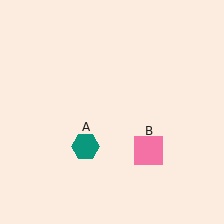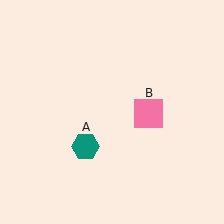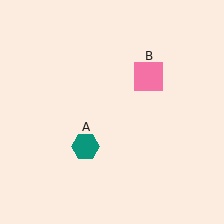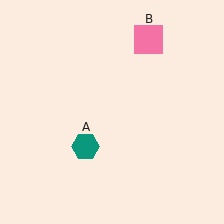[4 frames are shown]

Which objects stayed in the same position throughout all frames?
Teal hexagon (object A) remained stationary.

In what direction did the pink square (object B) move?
The pink square (object B) moved up.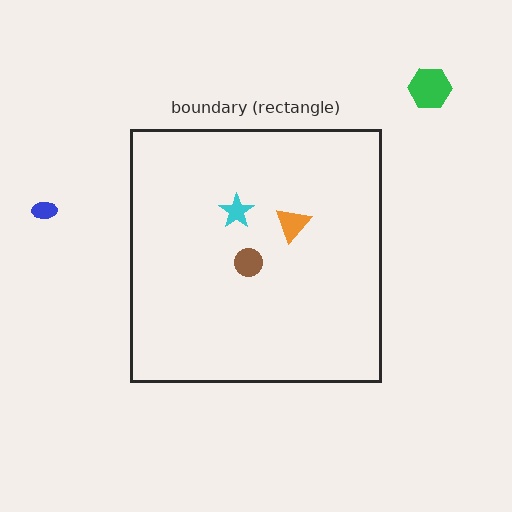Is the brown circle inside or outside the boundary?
Inside.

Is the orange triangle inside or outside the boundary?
Inside.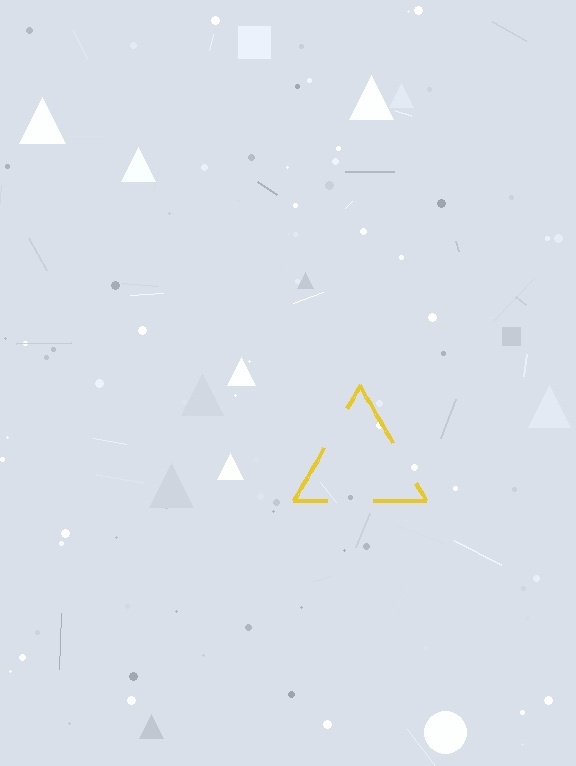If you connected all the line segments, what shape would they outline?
They would outline a triangle.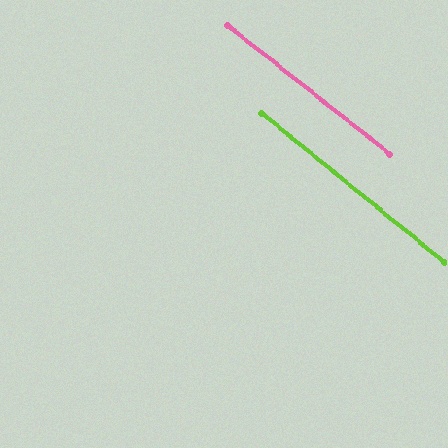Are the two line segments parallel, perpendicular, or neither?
Parallel — their directions differ by only 0.8°.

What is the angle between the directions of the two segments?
Approximately 1 degree.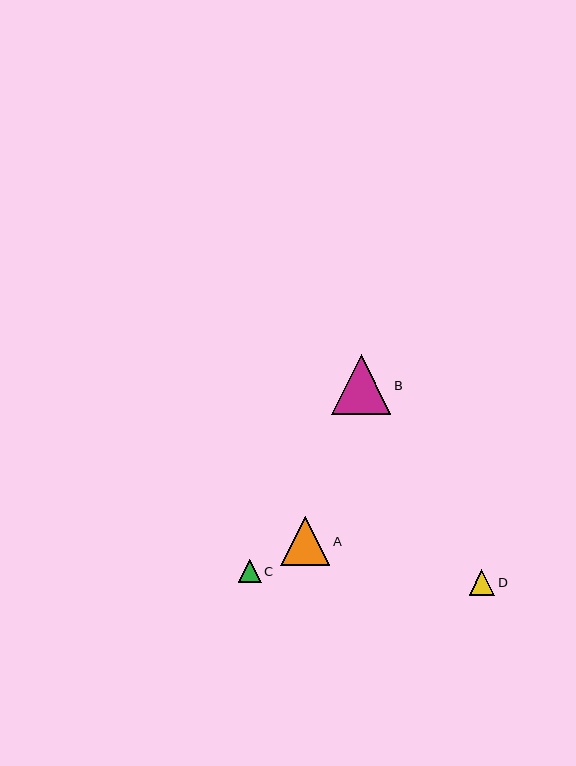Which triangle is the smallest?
Triangle C is the smallest with a size of approximately 23 pixels.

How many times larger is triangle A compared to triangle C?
Triangle A is approximately 2.1 times the size of triangle C.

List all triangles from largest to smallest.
From largest to smallest: B, A, D, C.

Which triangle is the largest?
Triangle B is the largest with a size of approximately 60 pixels.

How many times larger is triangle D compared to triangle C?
Triangle D is approximately 1.1 times the size of triangle C.